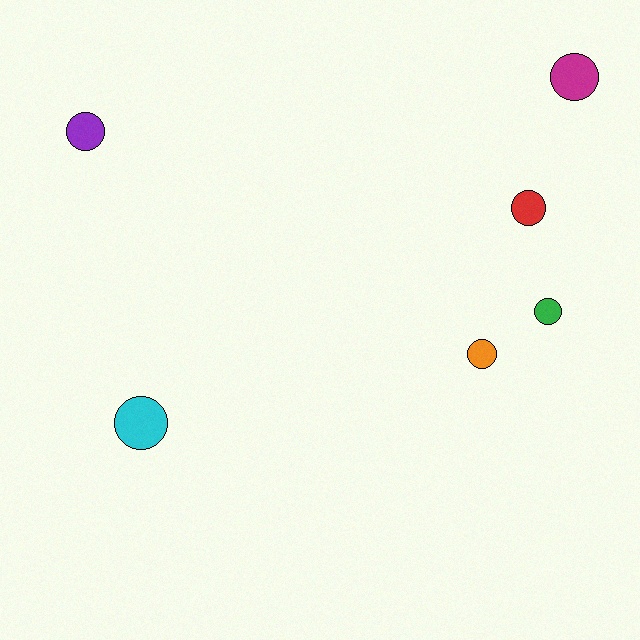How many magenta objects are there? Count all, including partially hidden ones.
There is 1 magenta object.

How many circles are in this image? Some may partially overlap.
There are 6 circles.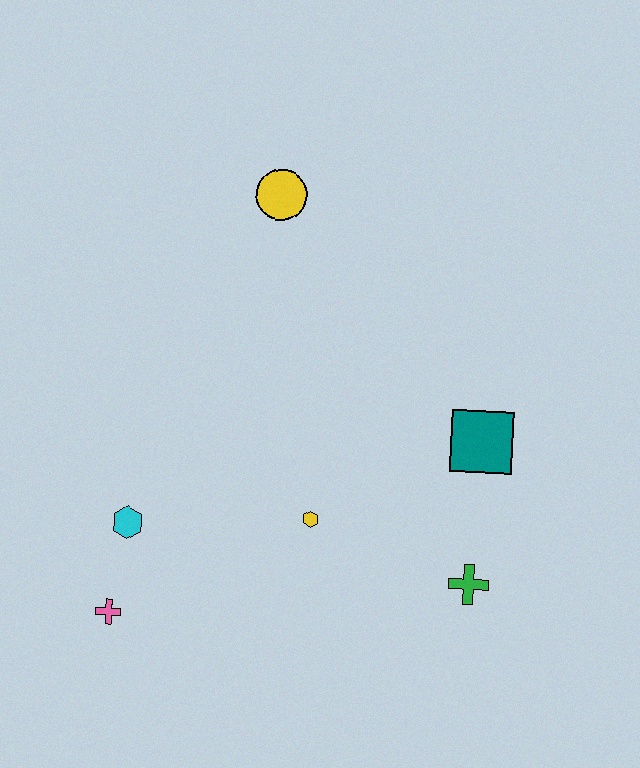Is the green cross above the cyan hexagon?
No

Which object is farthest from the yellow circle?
The pink cross is farthest from the yellow circle.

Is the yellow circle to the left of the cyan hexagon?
No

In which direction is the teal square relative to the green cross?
The teal square is above the green cross.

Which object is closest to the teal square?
The green cross is closest to the teal square.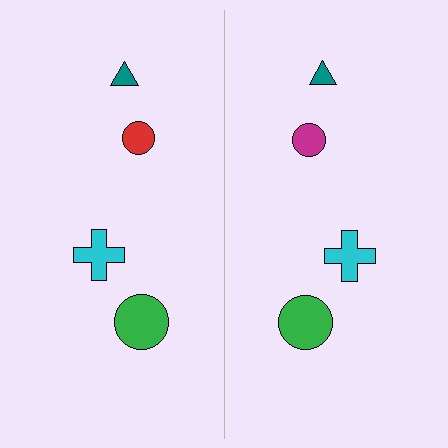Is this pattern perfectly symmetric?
No, the pattern is not perfectly symmetric. The magenta circle on the right side breaks the symmetry — its mirror counterpart is red.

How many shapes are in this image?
There are 8 shapes in this image.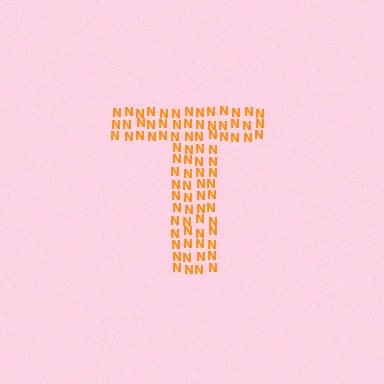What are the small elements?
The small elements are letter N's.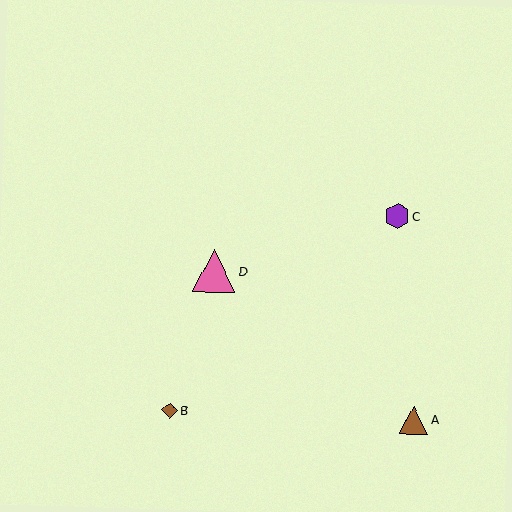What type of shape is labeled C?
Shape C is a purple hexagon.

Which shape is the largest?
The pink triangle (labeled D) is the largest.